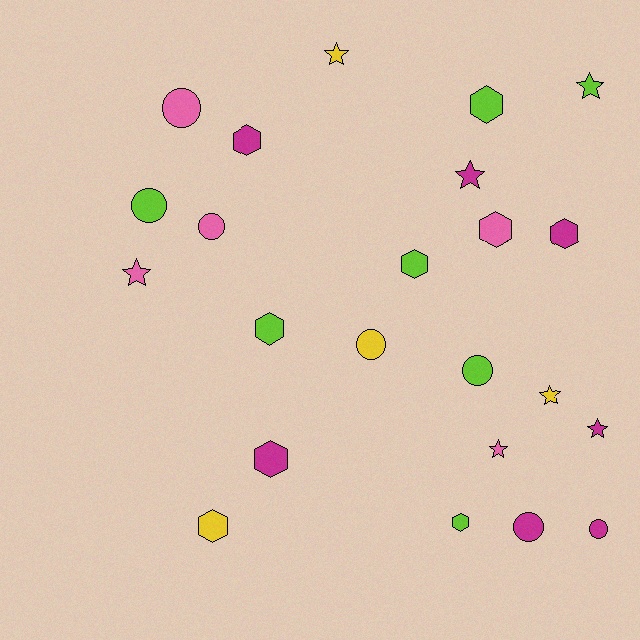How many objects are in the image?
There are 23 objects.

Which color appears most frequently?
Lime, with 7 objects.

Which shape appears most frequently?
Hexagon, with 9 objects.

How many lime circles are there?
There are 2 lime circles.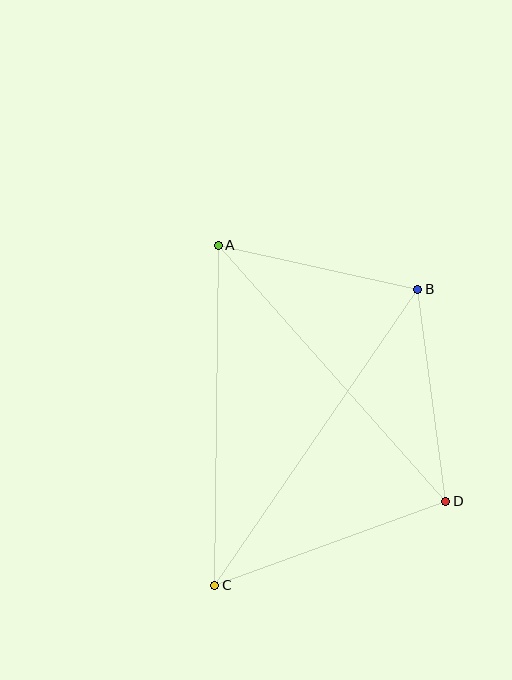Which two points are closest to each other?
Points A and B are closest to each other.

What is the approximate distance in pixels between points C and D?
The distance between C and D is approximately 246 pixels.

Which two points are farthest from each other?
Points B and C are farthest from each other.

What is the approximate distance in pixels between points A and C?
The distance between A and C is approximately 340 pixels.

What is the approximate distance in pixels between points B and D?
The distance between B and D is approximately 213 pixels.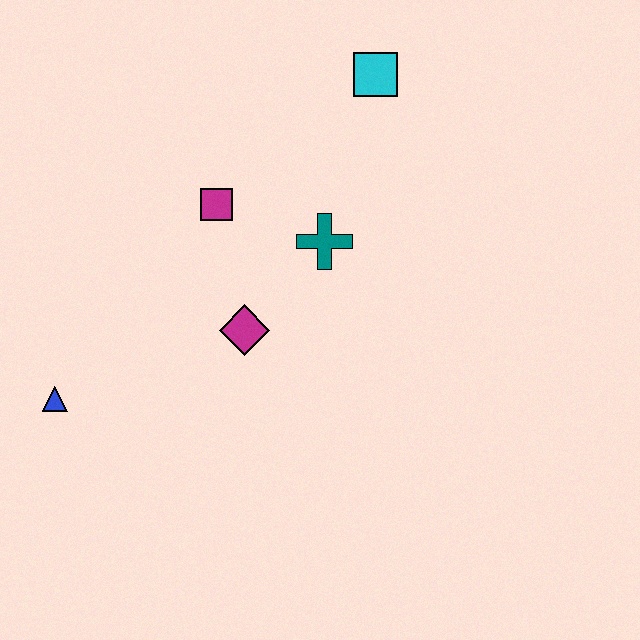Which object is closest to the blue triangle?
The magenta diamond is closest to the blue triangle.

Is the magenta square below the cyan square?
Yes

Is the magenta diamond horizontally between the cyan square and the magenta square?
Yes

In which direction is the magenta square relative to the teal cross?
The magenta square is to the left of the teal cross.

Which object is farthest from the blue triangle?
The cyan square is farthest from the blue triangle.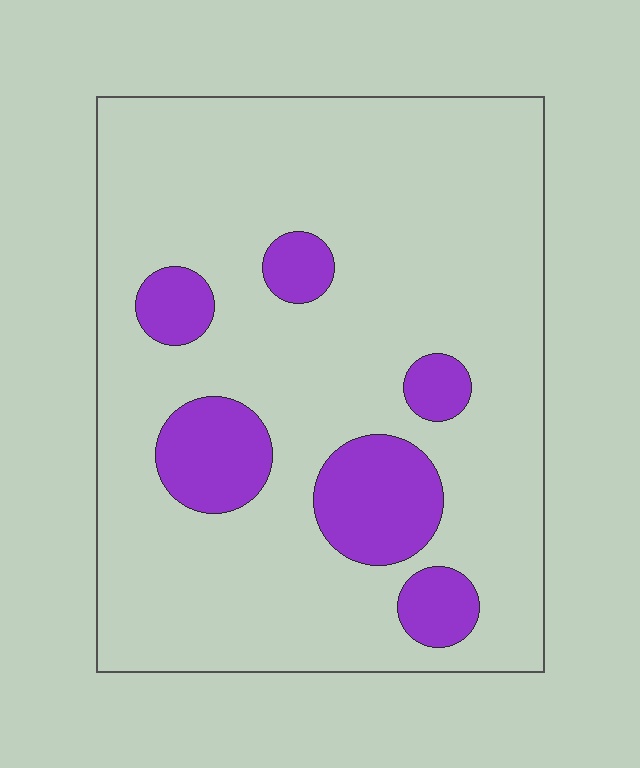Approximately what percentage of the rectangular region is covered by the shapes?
Approximately 15%.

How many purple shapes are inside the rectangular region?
6.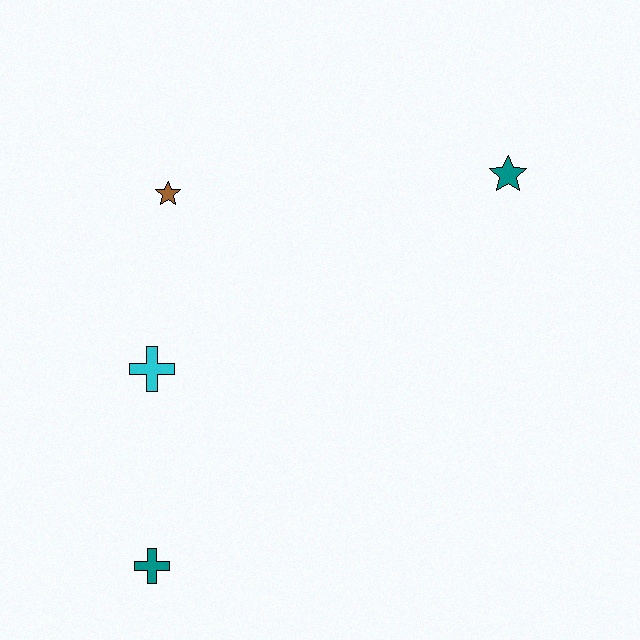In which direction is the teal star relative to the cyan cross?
The teal star is to the right of the cyan cross.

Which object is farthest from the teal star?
The teal cross is farthest from the teal star.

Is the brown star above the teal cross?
Yes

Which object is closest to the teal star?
The brown star is closest to the teal star.